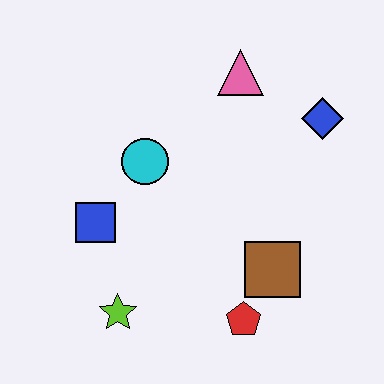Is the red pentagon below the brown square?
Yes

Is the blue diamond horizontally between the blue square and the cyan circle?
No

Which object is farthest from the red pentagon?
The pink triangle is farthest from the red pentagon.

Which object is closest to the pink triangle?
The blue diamond is closest to the pink triangle.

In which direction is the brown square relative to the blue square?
The brown square is to the right of the blue square.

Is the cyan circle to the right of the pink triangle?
No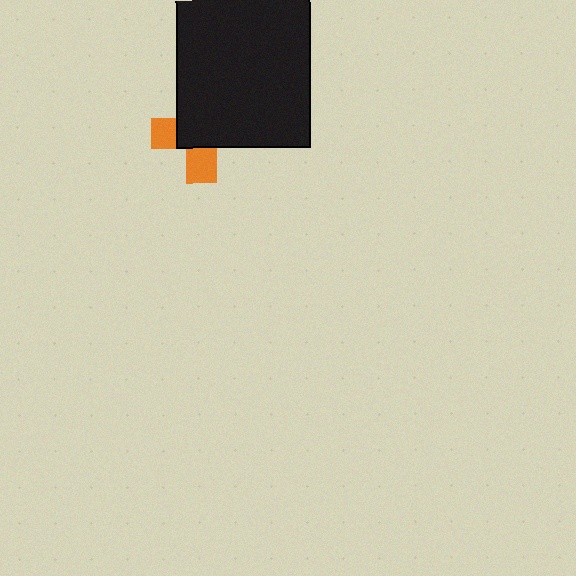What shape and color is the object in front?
The object in front is a black rectangle.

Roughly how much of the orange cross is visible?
A small part of it is visible (roughly 36%).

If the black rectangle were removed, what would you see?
You would see the complete orange cross.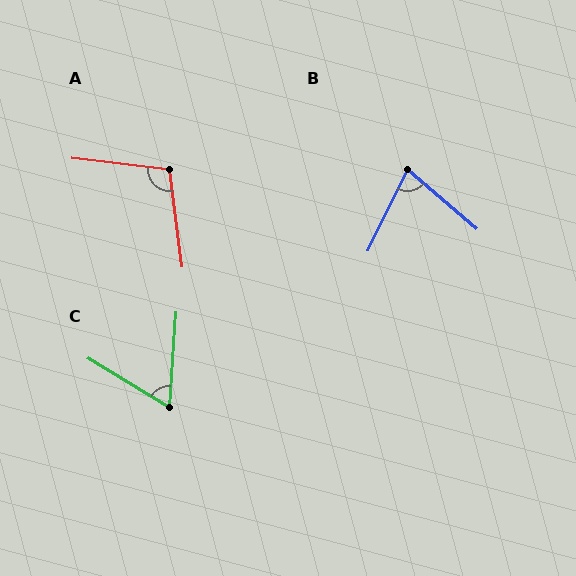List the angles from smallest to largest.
C (63°), B (75°), A (104°).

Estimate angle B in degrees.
Approximately 75 degrees.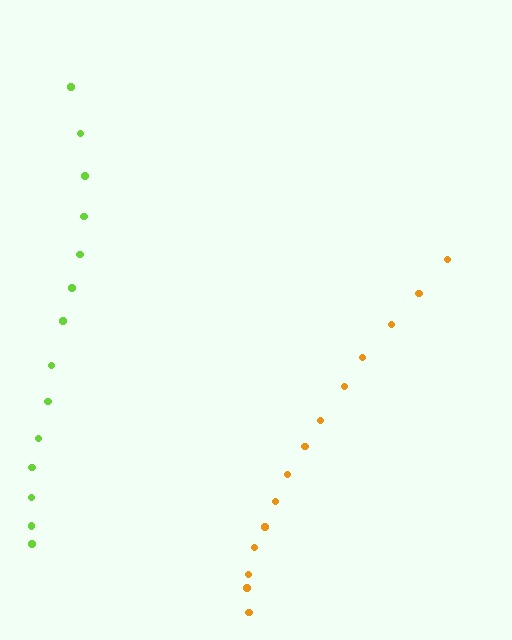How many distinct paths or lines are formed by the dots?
There are 2 distinct paths.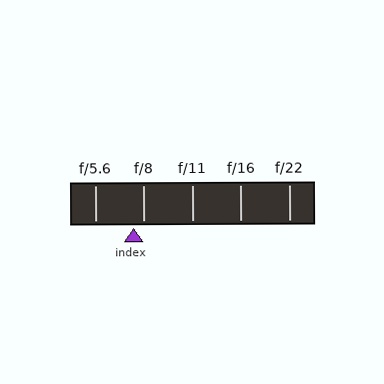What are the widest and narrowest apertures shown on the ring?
The widest aperture shown is f/5.6 and the narrowest is f/22.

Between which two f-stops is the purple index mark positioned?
The index mark is between f/5.6 and f/8.